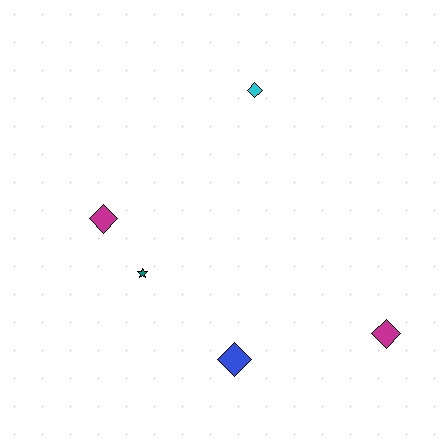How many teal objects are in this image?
There is 1 teal object.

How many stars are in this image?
There is 1 star.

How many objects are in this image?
There are 5 objects.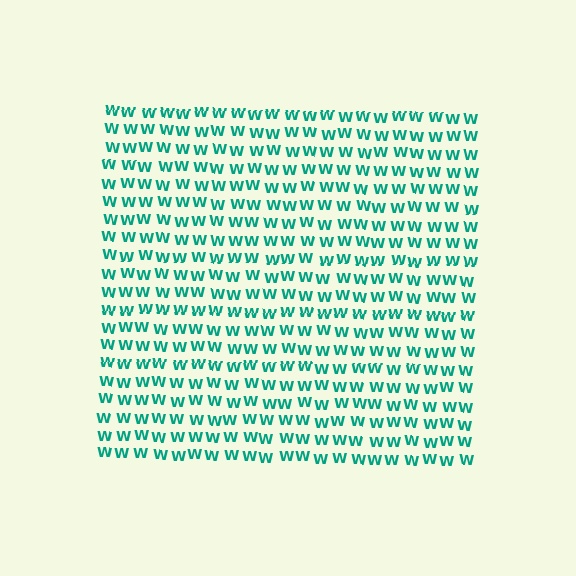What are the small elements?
The small elements are letter W's.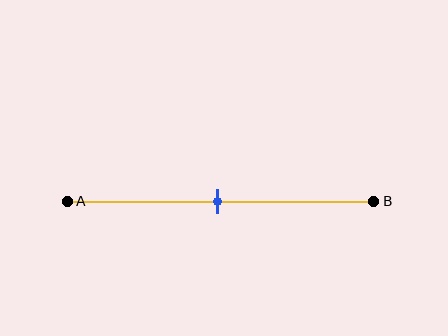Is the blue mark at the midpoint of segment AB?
Yes, the mark is approximately at the midpoint.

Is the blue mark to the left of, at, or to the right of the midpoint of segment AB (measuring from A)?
The blue mark is approximately at the midpoint of segment AB.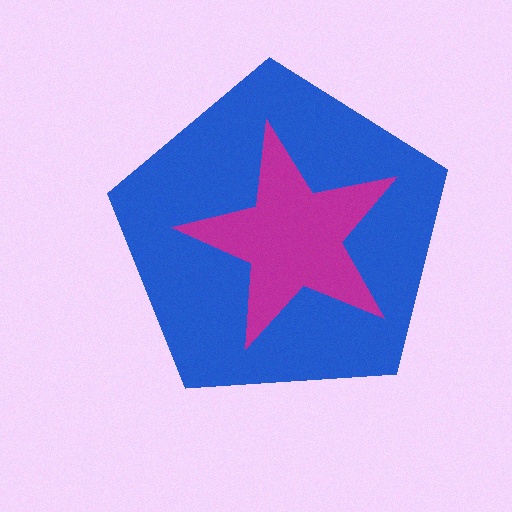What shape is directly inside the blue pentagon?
The magenta star.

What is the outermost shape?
The blue pentagon.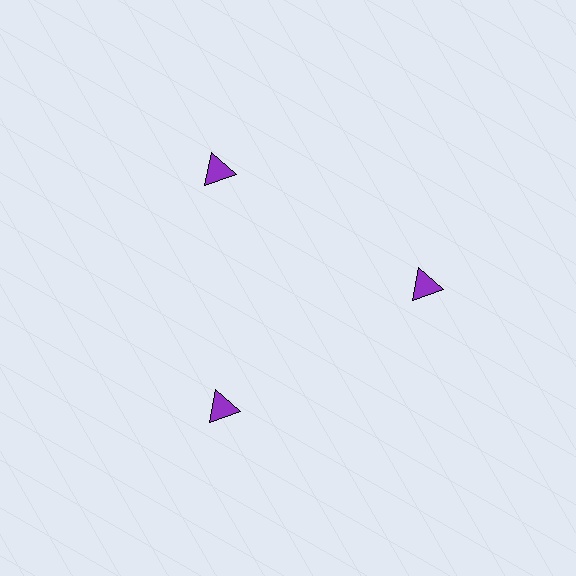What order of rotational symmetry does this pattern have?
This pattern has 3-fold rotational symmetry.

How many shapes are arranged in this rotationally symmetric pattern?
There are 3 shapes, arranged in 3 groups of 1.